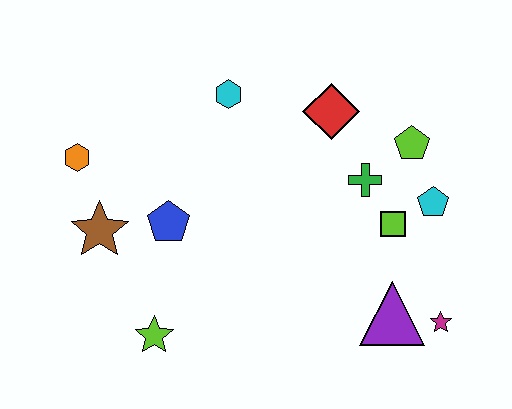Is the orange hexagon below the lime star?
No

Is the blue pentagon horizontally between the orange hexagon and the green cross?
Yes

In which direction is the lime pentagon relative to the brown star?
The lime pentagon is to the right of the brown star.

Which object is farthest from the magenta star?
The orange hexagon is farthest from the magenta star.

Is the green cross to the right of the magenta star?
No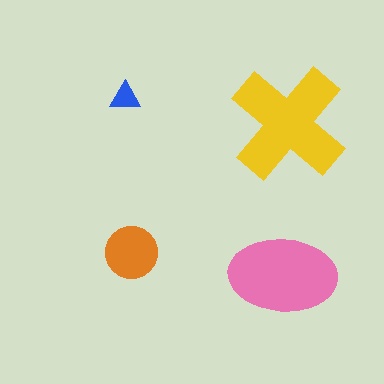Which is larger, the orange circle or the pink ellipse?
The pink ellipse.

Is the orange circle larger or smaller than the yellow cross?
Smaller.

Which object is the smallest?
The blue triangle.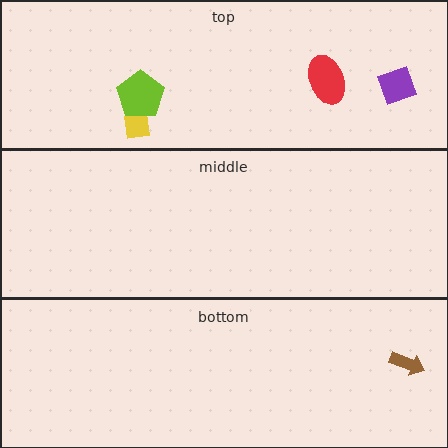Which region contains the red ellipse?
The top region.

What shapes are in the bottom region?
The brown arrow.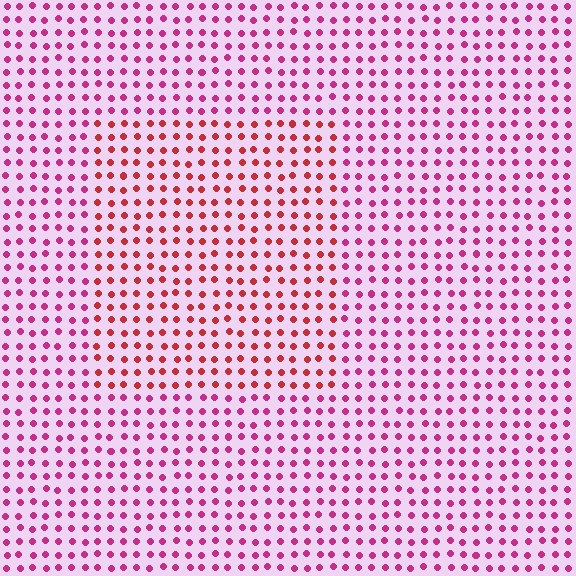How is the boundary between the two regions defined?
The boundary is defined purely by a slight shift in hue (about 32 degrees). Spacing, size, and orientation are identical on both sides.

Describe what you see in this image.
The image is filled with small magenta elements in a uniform arrangement. A rectangle-shaped region is visible where the elements are tinted to a slightly different hue, forming a subtle color boundary.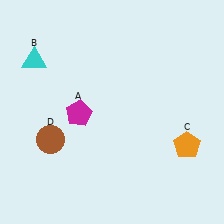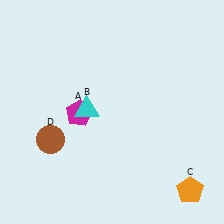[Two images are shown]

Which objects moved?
The objects that moved are: the cyan triangle (B), the orange pentagon (C).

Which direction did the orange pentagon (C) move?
The orange pentagon (C) moved down.